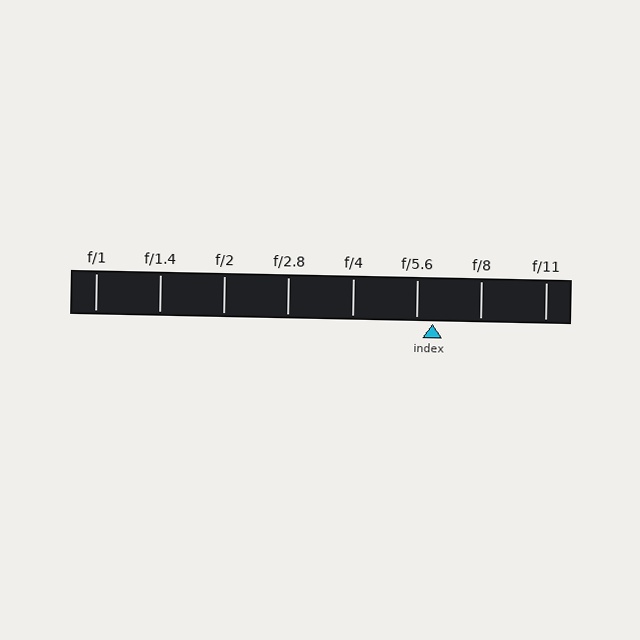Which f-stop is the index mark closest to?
The index mark is closest to f/5.6.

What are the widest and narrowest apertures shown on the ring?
The widest aperture shown is f/1 and the narrowest is f/11.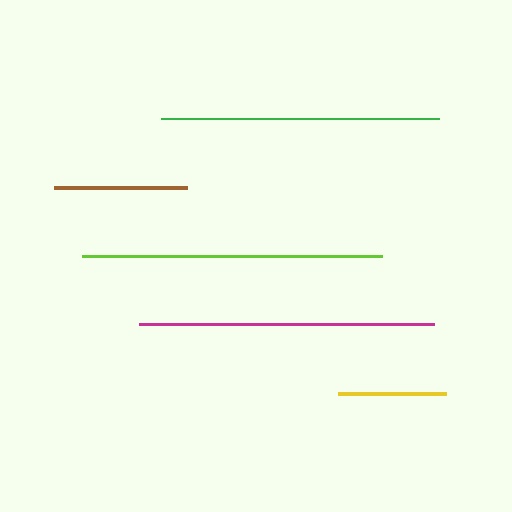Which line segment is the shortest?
The yellow line is the shortest at approximately 108 pixels.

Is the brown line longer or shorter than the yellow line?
The brown line is longer than the yellow line.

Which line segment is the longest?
The lime line is the longest at approximately 300 pixels.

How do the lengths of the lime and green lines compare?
The lime and green lines are approximately the same length.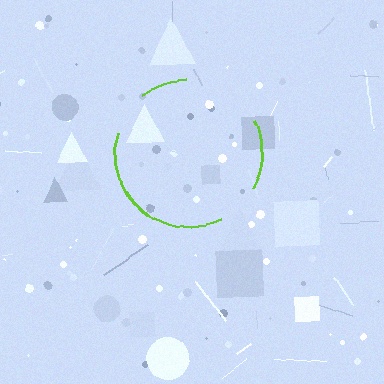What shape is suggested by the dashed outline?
The dashed outline suggests a circle.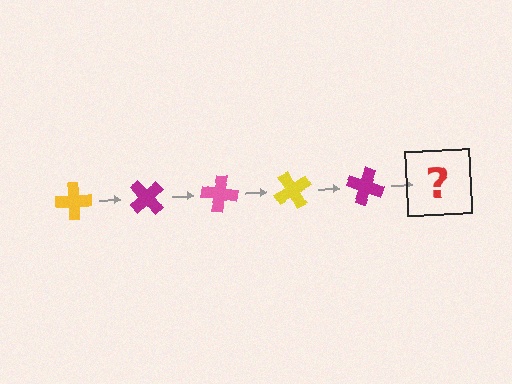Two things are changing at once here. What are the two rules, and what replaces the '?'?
The two rules are that it rotates 50 degrees each step and the color cycles through yellow, magenta, and pink. The '?' should be a pink cross, rotated 250 degrees from the start.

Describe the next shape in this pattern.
It should be a pink cross, rotated 250 degrees from the start.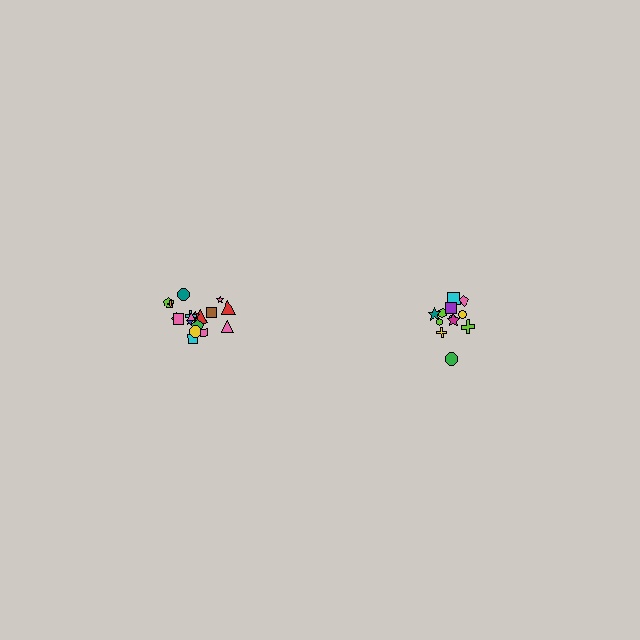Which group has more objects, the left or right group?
The left group.